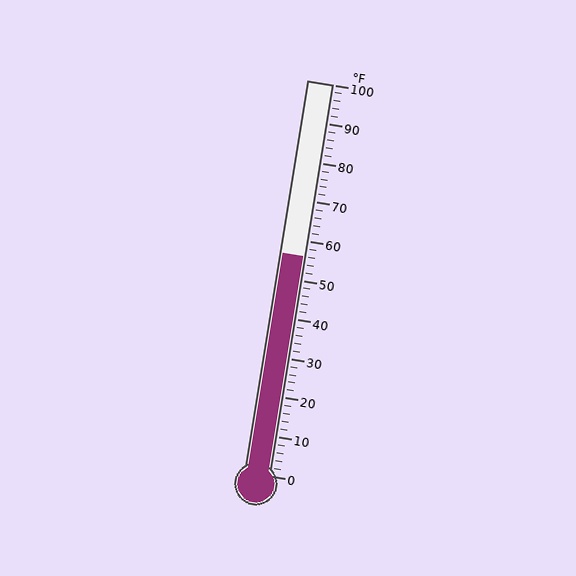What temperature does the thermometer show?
The thermometer shows approximately 56°F.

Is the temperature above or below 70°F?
The temperature is below 70°F.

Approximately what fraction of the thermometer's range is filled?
The thermometer is filled to approximately 55% of its range.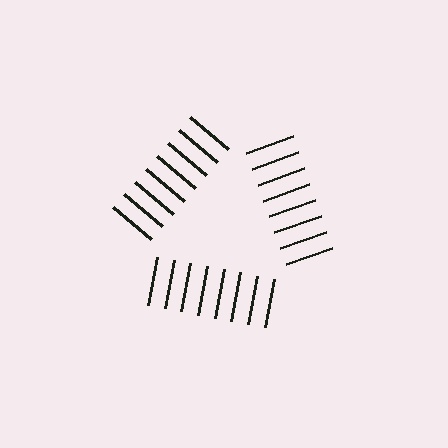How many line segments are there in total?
24 — 8 along each of the 3 edges.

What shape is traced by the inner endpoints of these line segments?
An illusory triangle — the line segments terminate on its edges but no continuous stroke is drawn.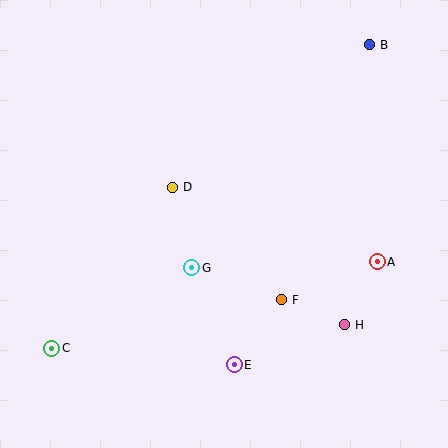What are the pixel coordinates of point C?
Point C is at (52, 348).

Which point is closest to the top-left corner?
Point D is closest to the top-left corner.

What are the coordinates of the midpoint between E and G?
The midpoint between E and G is at (213, 316).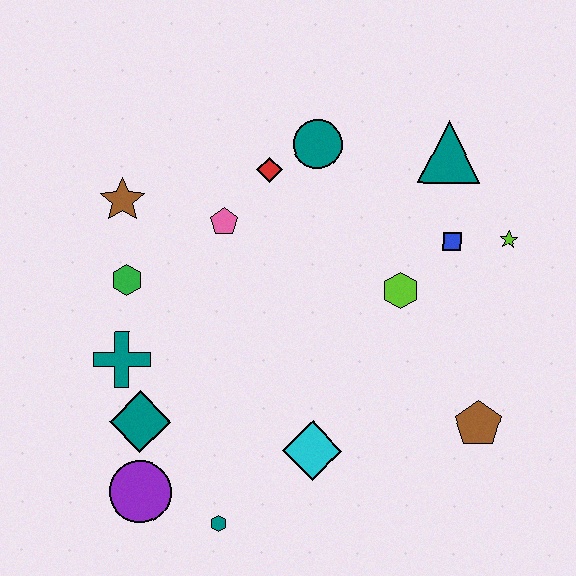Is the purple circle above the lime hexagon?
No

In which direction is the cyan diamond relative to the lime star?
The cyan diamond is below the lime star.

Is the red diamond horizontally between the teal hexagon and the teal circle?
Yes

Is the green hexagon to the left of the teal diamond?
Yes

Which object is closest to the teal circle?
The red diamond is closest to the teal circle.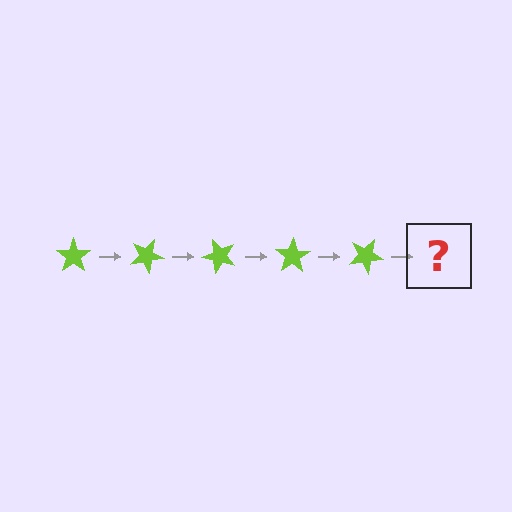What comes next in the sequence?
The next element should be a lime star rotated 125 degrees.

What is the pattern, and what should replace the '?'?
The pattern is that the star rotates 25 degrees each step. The '?' should be a lime star rotated 125 degrees.